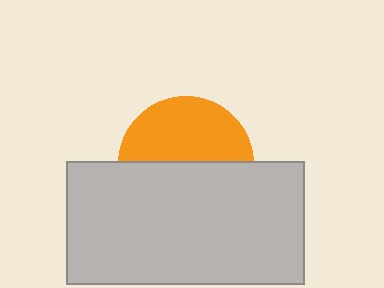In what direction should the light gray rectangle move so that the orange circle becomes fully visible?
The light gray rectangle should move down. That is the shortest direction to clear the overlap and leave the orange circle fully visible.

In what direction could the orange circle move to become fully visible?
The orange circle could move up. That would shift it out from behind the light gray rectangle entirely.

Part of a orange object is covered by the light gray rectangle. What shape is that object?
It is a circle.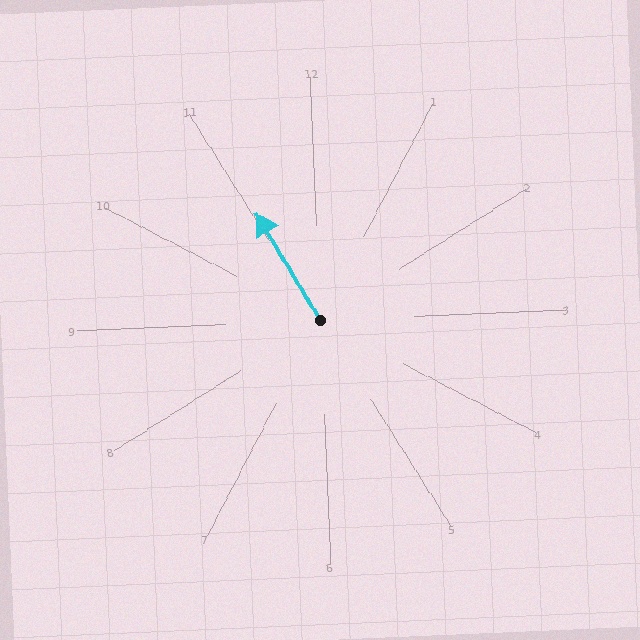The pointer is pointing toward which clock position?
Roughly 11 o'clock.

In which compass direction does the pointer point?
Northwest.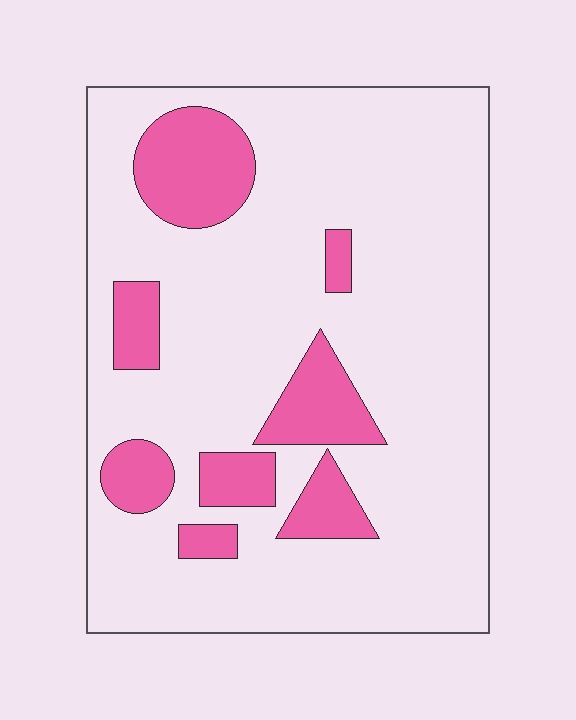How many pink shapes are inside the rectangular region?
8.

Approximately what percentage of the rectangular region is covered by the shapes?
Approximately 20%.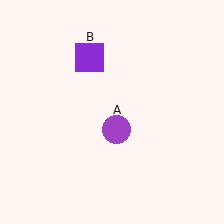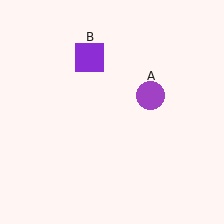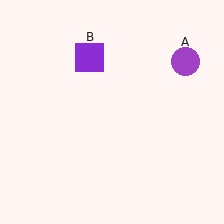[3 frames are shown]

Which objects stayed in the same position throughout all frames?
Purple square (object B) remained stationary.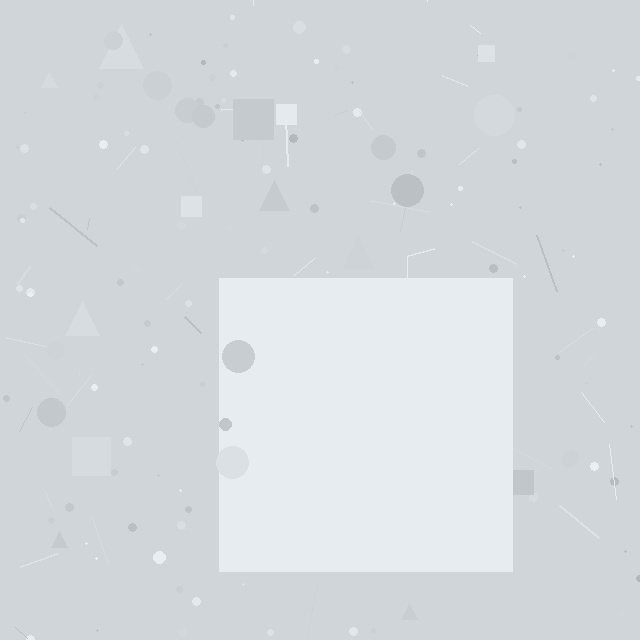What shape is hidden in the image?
A square is hidden in the image.